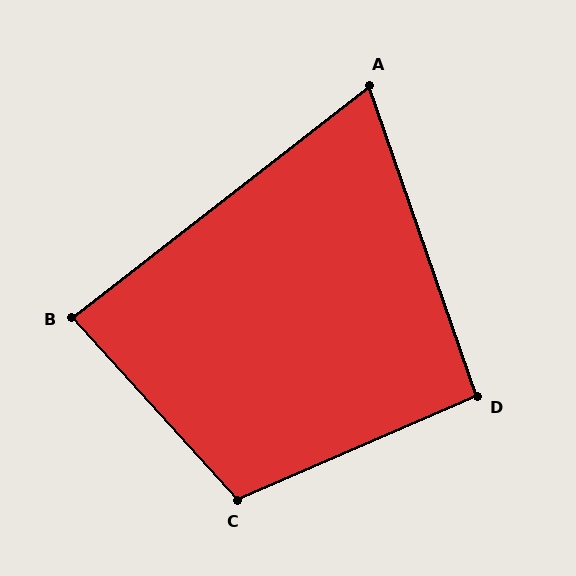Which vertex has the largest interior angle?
C, at approximately 109 degrees.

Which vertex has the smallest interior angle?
A, at approximately 71 degrees.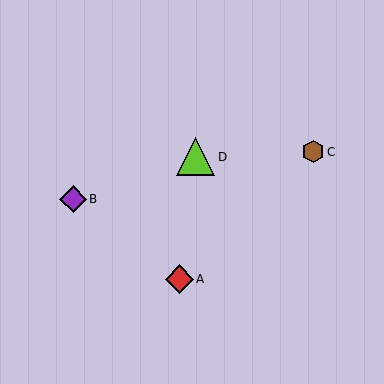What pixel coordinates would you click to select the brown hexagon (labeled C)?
Click at (313, 152) to select the brown hexagon C.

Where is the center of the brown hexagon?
The center of the brown hexagon is at (313, 152).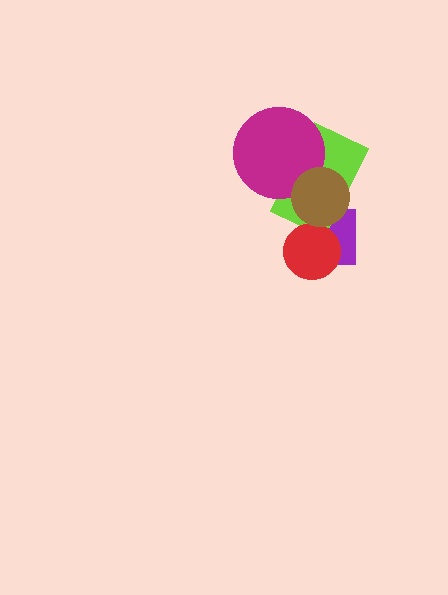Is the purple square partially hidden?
Yes, it is partially covered by another shape.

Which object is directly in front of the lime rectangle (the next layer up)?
The magenta circle is directly in front of the lime rectangle.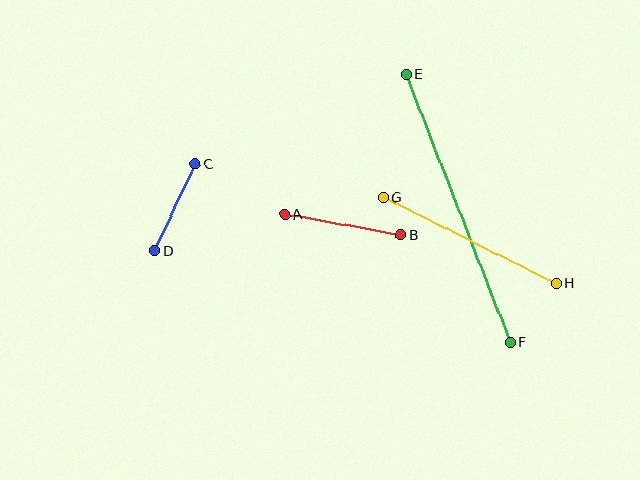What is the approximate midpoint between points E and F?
The midpoint is at approximately (458, 209) pixels.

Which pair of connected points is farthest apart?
Points E and F are farthest apart.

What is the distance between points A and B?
The distance is approximately 118 pixels.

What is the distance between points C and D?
The distance is approximately 95 pixels.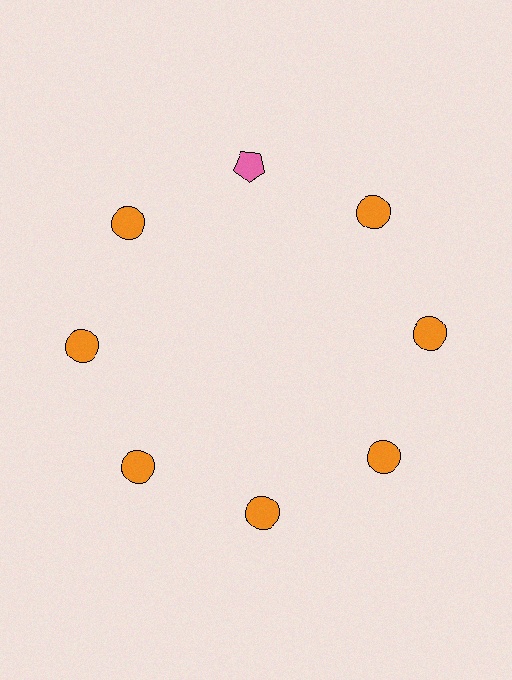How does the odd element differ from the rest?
It differs in both color (pink instead of orange) and shape (pentagon instead of circle).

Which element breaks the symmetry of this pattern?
The pink pentagon at roughly the 12 o'clock position breaks the symmetry. All other shapes are orange circles.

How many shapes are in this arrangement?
There are 8 shapes arranged in a ring pattern.